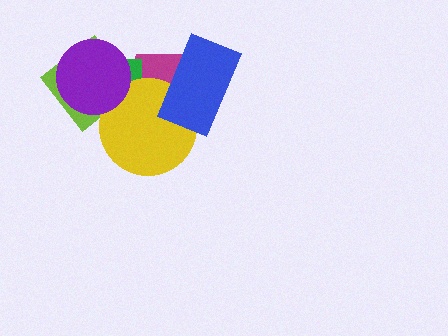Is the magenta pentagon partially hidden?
Yes, it is partially covered by another shape.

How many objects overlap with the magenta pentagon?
4 objects overlap with the magenta pentagon.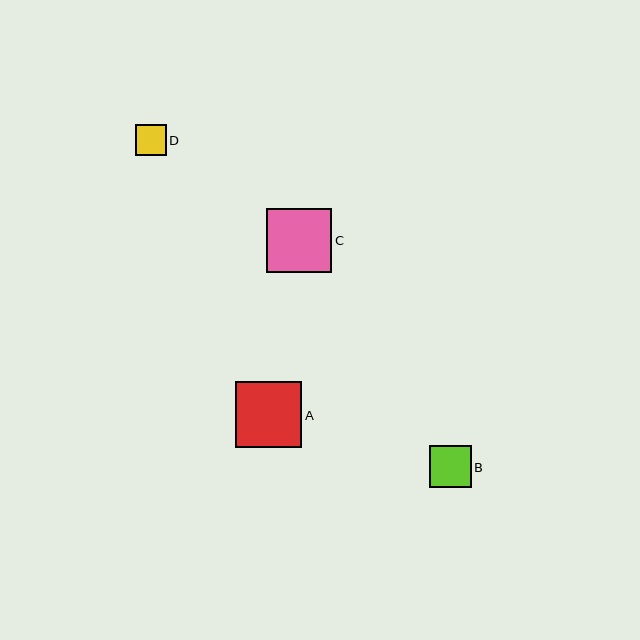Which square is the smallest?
Square D is the smallest with a size of approximately 31 pixels.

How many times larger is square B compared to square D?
Square B is approximately 1.4 times the size of square D.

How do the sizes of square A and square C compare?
Square A and square C are approximately the same size.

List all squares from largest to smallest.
From largest to smallest: A, C, B, D.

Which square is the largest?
Square A is the largest with a size of approximately 66 pixels.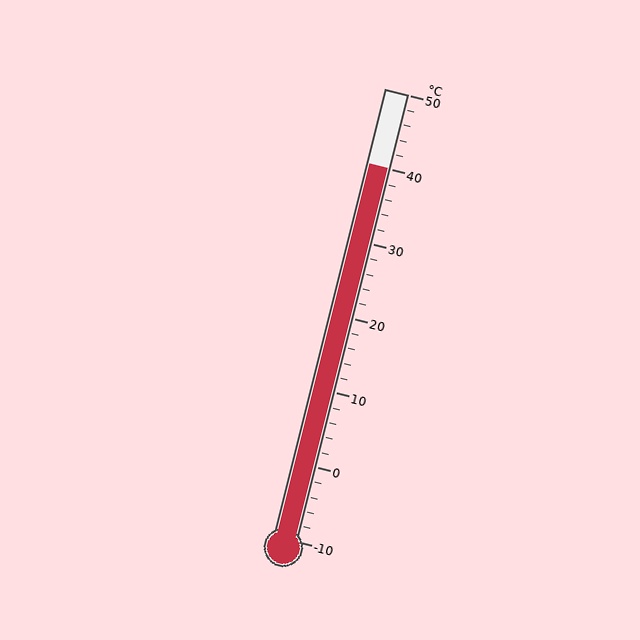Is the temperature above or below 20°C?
The temperature is above 20°C.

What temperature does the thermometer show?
The thermometer shows approximately 40°C.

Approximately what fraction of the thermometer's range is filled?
The thermometer is filled to approximately 85% of its range.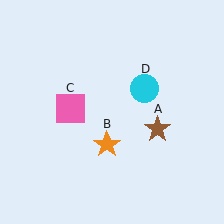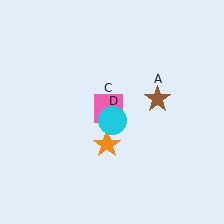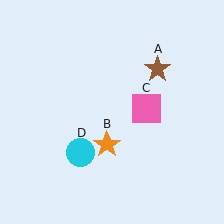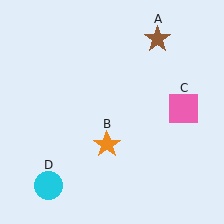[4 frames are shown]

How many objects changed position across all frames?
3 objects changed position: brown star (object A), pink square (object C), cyan circle (object D).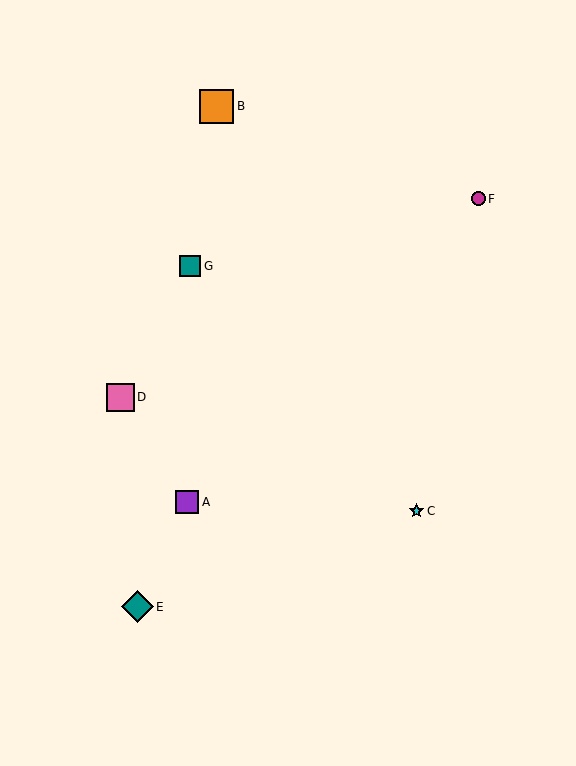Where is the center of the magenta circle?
The center of the magenta circle is at (478, 199).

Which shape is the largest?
The orange square (labeled B) is the largest.